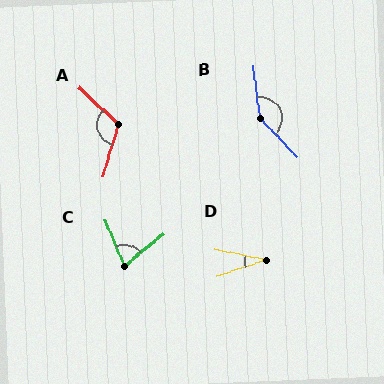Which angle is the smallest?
D, at approximately 30 degrees.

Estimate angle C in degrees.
Approximately 73 degrees.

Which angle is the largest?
B, at approximately 144 degrees.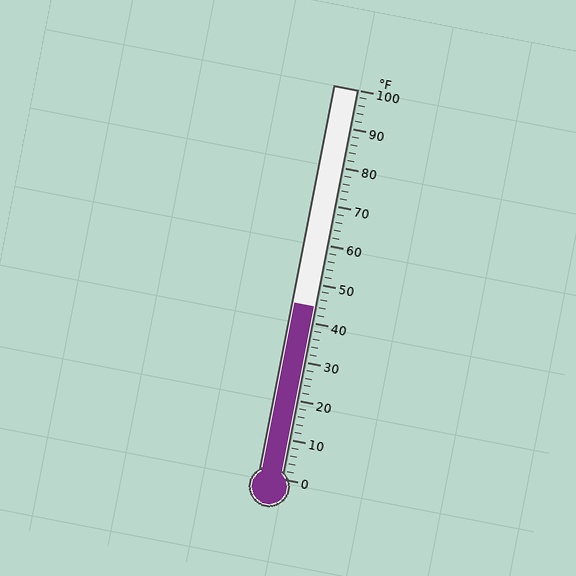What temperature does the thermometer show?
The thermometer shows approximately 44°F.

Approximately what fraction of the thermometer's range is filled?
The thermometer is filled to approximately 45% of its range.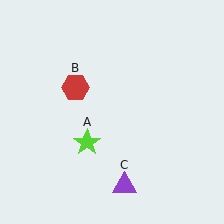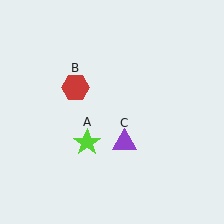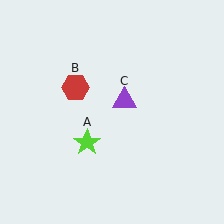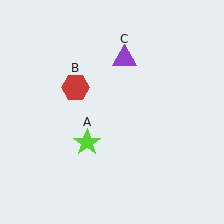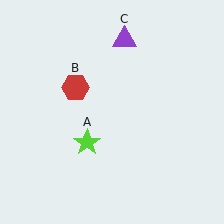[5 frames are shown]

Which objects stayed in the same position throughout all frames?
Lime star (object A) and red hexagon (object B) remained stationary.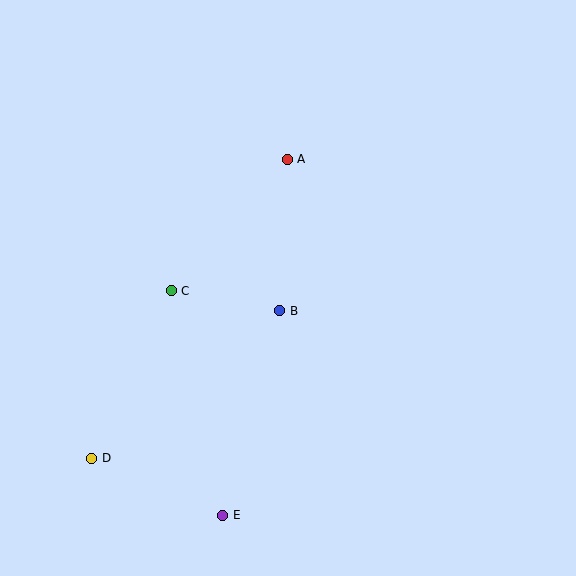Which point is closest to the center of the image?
Point B at (280, 311) is closest to the center.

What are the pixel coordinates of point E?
Point E is at (223, 515).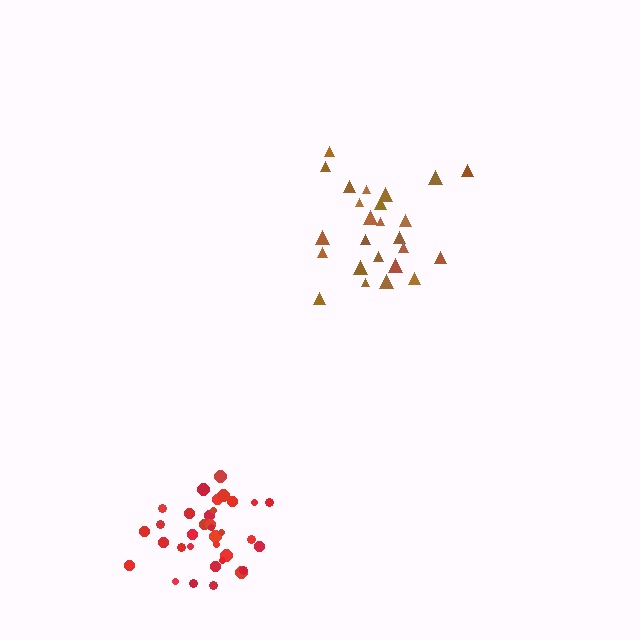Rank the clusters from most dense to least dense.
red, brown.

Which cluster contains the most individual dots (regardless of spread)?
Red (34).